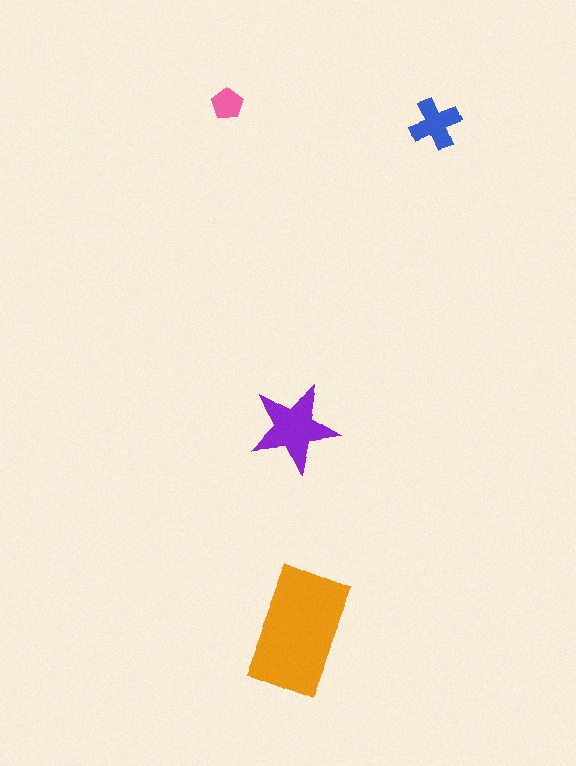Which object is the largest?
The orange rectangle.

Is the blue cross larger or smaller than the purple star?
Smaller.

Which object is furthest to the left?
The pink pentagon is leftmost.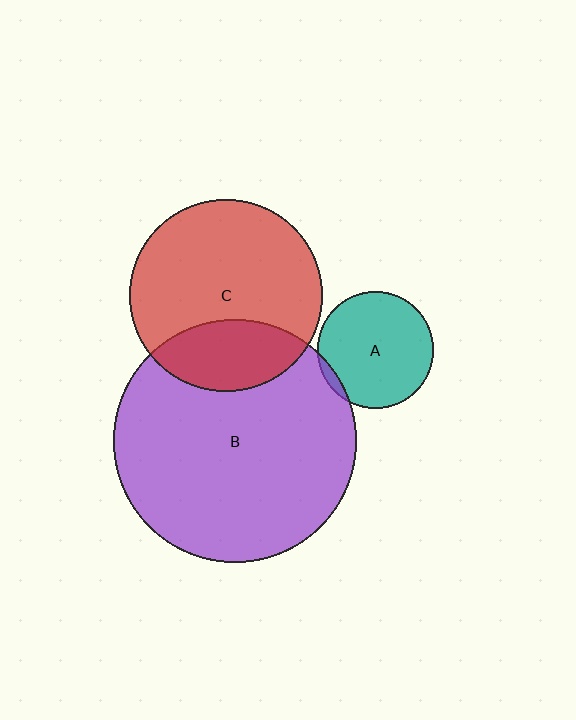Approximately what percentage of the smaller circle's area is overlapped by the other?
Approximately 5%.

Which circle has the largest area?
Circle B (purple).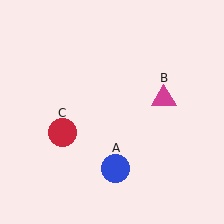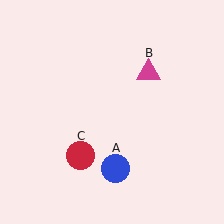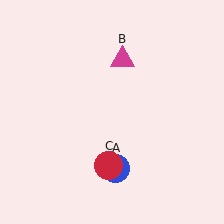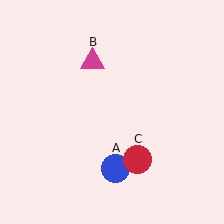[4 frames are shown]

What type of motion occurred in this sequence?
The magenta triangle (object B), red circle (object C) rotated counterclockwise around the center of the scene.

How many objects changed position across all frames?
2 objects changed position: magenta triangle (object B), red circle (object C).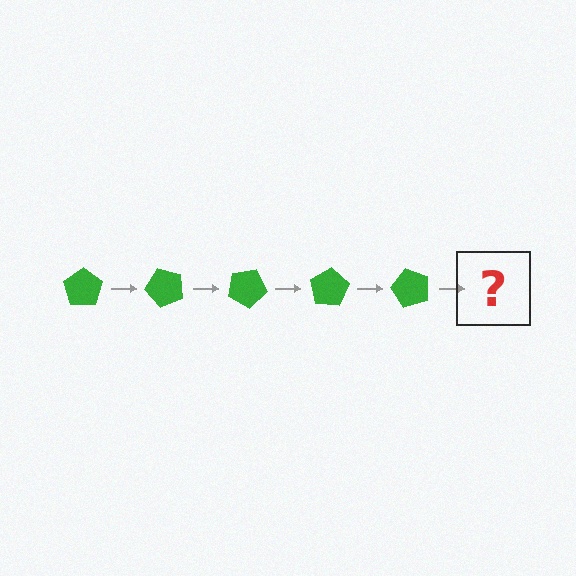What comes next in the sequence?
The next element should be a green pentagon rotated 250 degrees.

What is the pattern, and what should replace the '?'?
The pattern is that the pentagon rotates 50 degrees each step. The '?' should be a green pentagon rotated 250 degrees.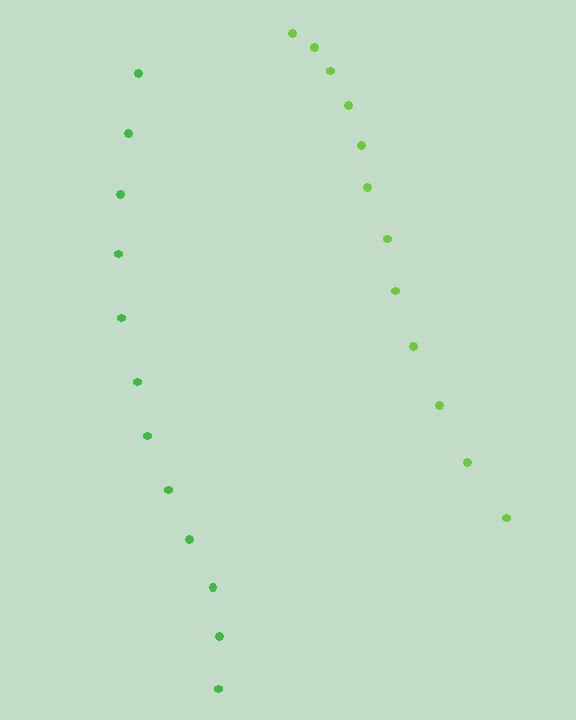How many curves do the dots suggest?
There are 2 distinct paths.